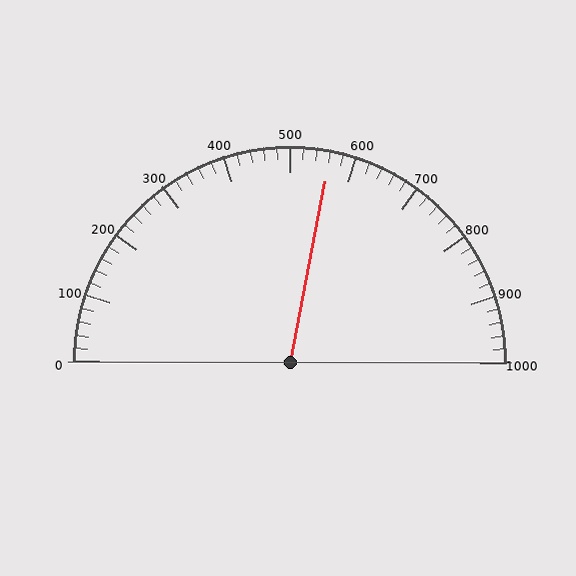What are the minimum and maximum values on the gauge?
The gauge ranges from 0 to 1000.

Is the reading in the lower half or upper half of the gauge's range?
The reading is in the upper half of the range (0 to 1000).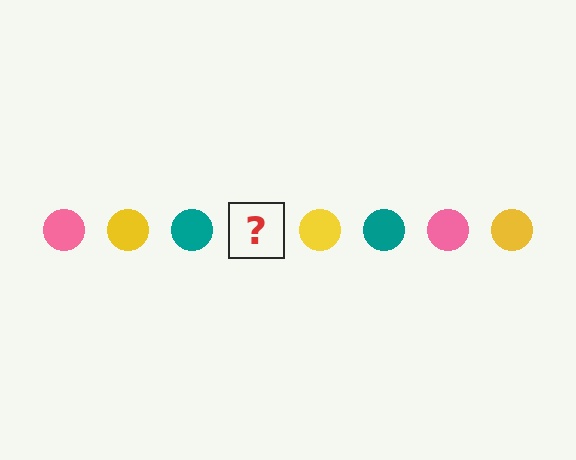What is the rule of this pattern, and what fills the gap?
The rule is that the pattern cycles through pink, yellow, teal circles. The gap should be filled with a pink circle.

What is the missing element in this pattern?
The missing element is a pink circle.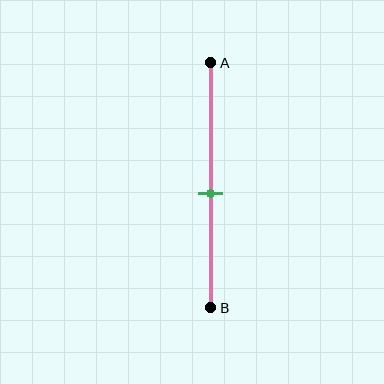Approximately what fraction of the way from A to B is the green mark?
The green mark is approximately 55% of the way from A to B.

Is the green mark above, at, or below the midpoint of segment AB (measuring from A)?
The green mark is below the midpoint of segment AB.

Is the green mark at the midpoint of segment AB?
No, the mark is at about 55% from A, not at the 50% midpoint.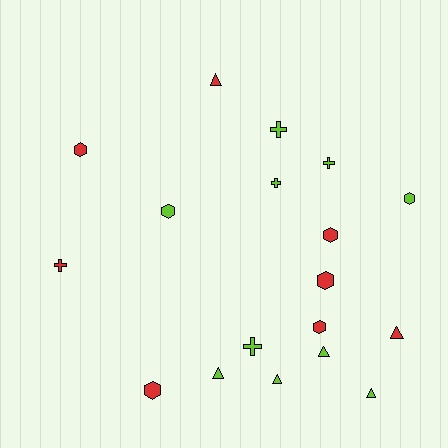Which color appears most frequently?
Lime, with 10 objects.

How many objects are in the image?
There are 18 objects.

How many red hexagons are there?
There are 5 red hexagons.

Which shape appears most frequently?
Hexagon, with 7 objects.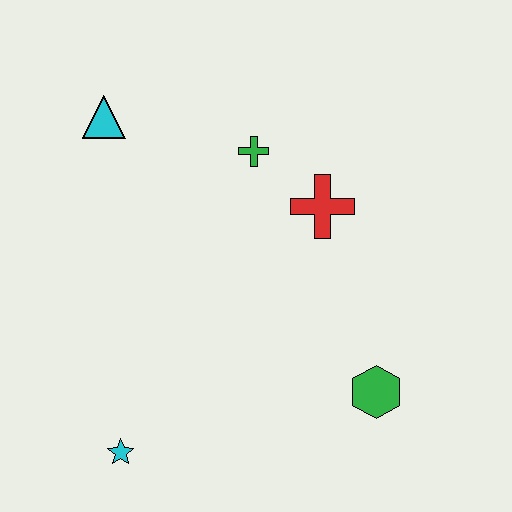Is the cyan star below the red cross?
Yes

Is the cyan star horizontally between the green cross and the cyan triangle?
Yes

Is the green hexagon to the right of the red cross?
Yes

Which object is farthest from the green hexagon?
The cyan triangle is farthest from the green hexagon.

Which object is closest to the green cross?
The red cross is closest to the green cross.